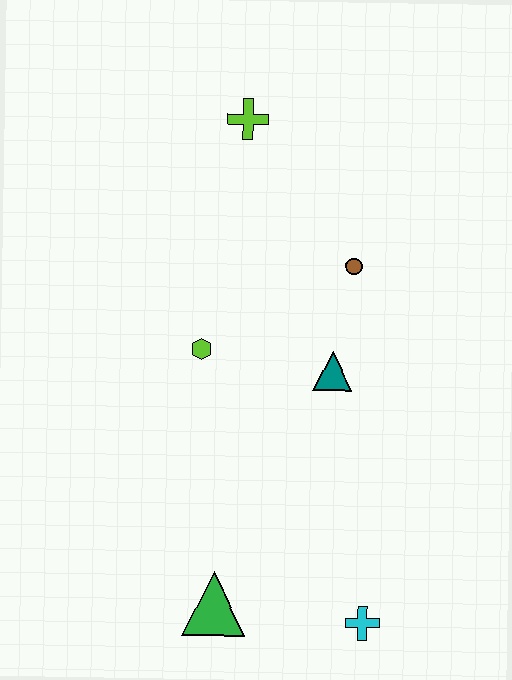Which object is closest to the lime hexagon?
The teal triangle is closest to the lime hexagon.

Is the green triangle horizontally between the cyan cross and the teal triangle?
No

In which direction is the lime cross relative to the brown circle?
The lime cross is above the brown circle.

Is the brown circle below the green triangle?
No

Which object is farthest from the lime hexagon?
The cyan cross is farthest from the lime hexagon.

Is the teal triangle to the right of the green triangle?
Yes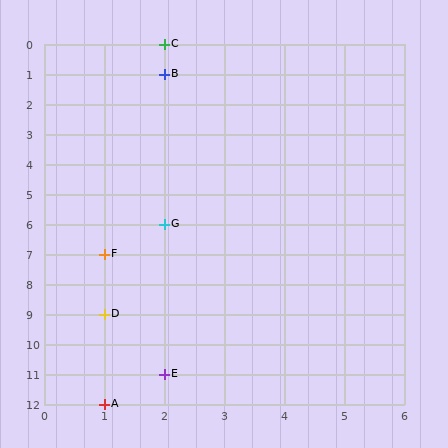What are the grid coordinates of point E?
Point E is at grid coordinates (2, 11).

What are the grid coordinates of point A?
Point A is at grid coordinates (1, 12).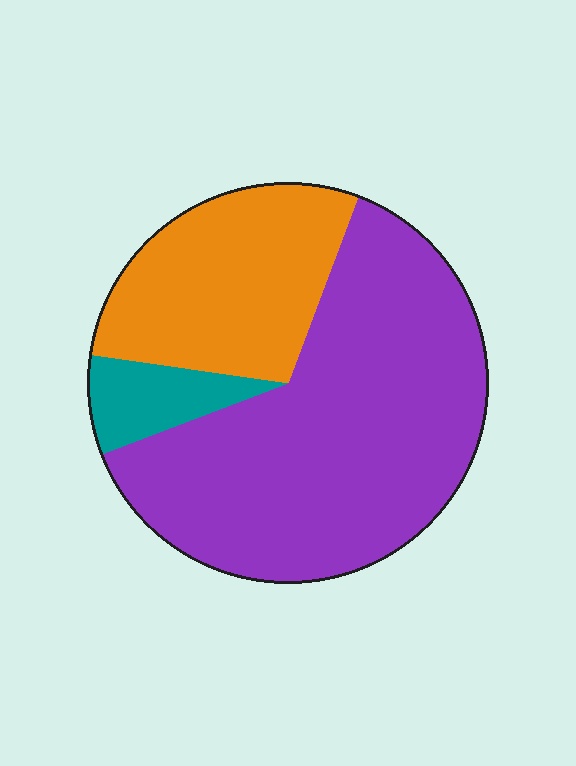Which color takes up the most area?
Purple, at roughly 65%.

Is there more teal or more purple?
Purple.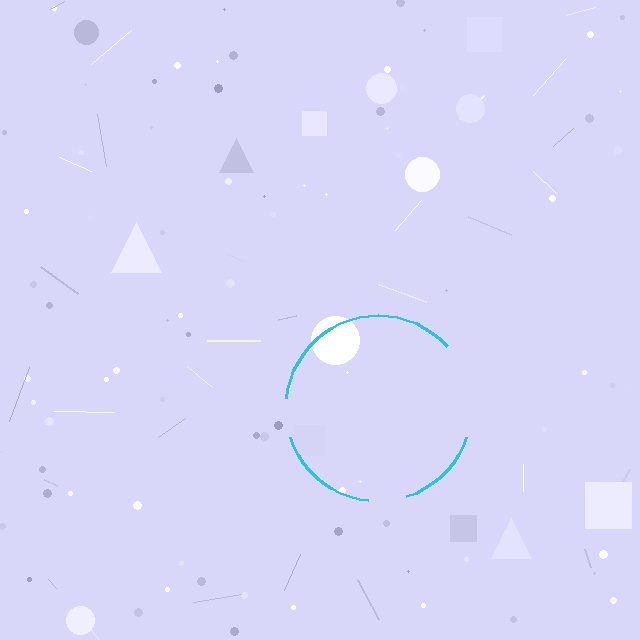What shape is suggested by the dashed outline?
The dashed outline suggests a circle.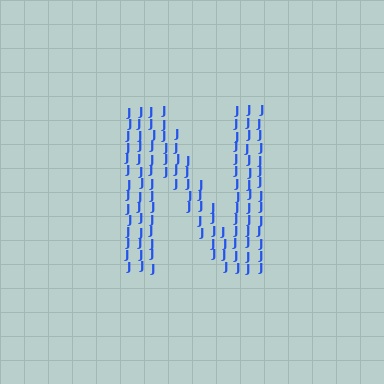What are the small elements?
The small elements are letter J's.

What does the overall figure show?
The overall figure shows the letter N.